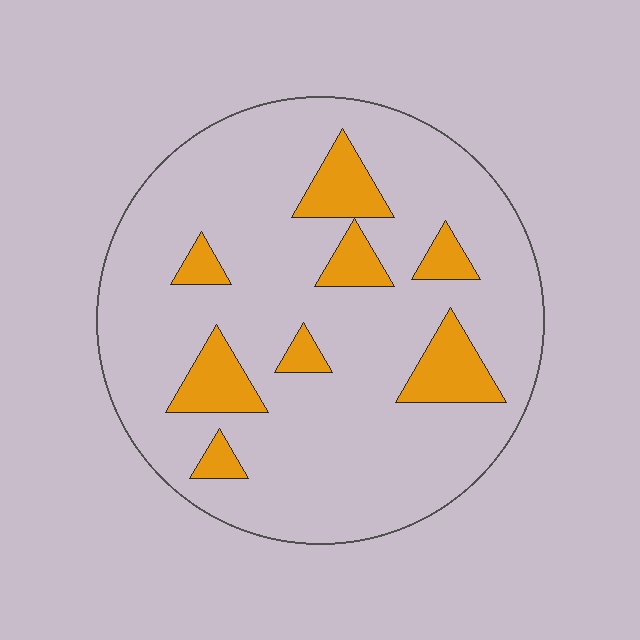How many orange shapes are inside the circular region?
8.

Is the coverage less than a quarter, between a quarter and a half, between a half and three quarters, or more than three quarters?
Less than a quarter.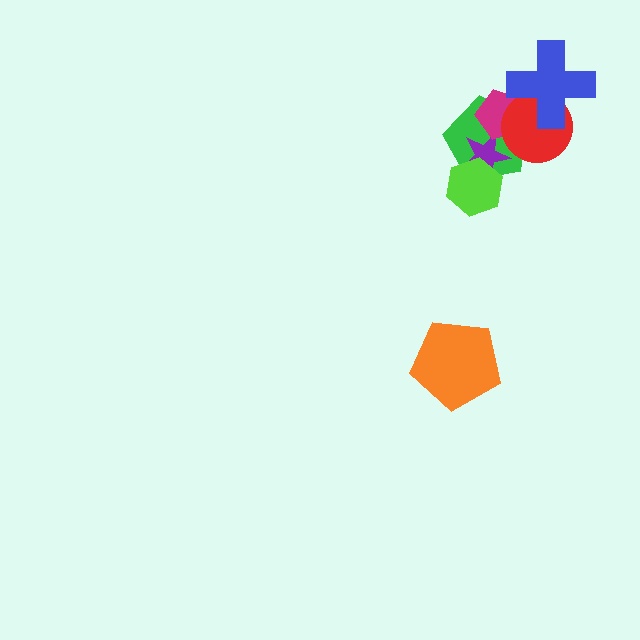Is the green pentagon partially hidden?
Yes, it is partially covered by another shape.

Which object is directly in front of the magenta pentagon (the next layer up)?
The red circle is directly in front of the magenta pentagon.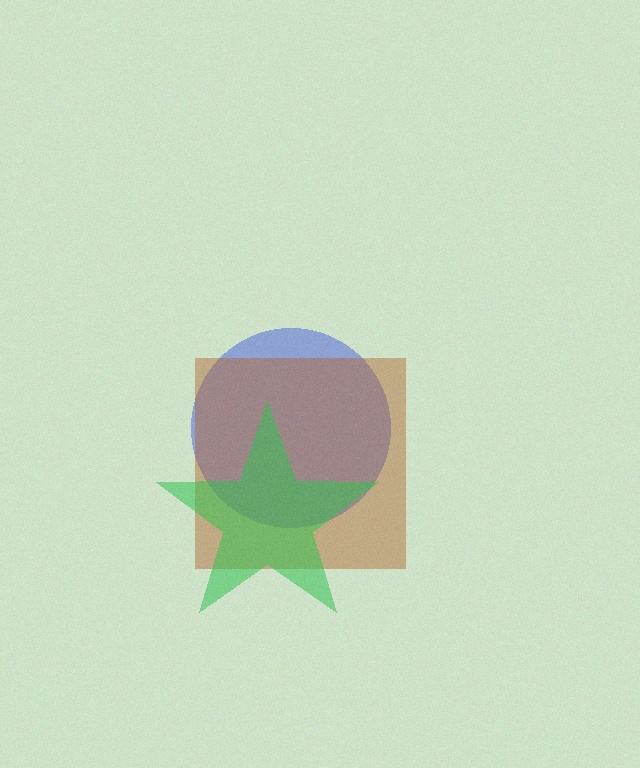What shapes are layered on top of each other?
The layered shapes are: a blue circle, a brown square, a green star.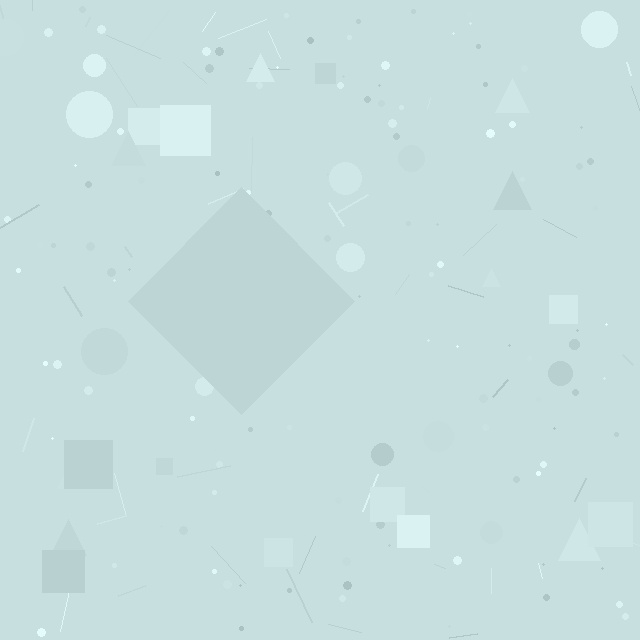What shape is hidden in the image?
A diamond is hidden in the image.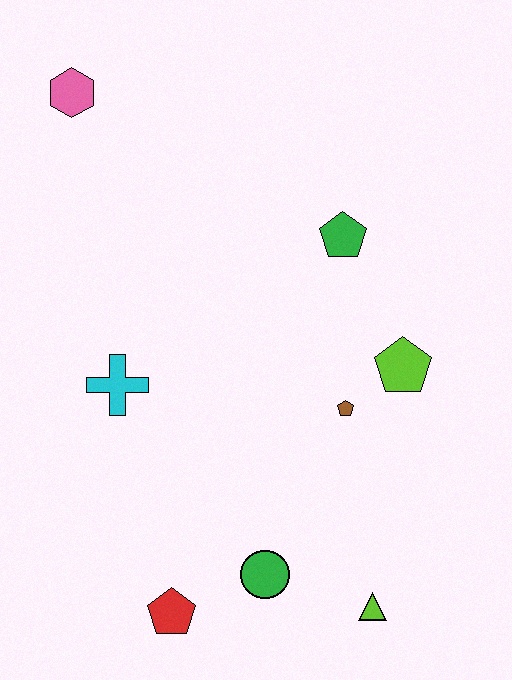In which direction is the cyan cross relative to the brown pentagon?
The cyan cross is to the left of the brown pentagon.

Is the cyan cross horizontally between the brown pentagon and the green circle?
No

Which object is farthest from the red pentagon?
The pink hexagon is farthest from the red pentagon.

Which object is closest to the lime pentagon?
The brown pentagon is closest to the lime pentagon.